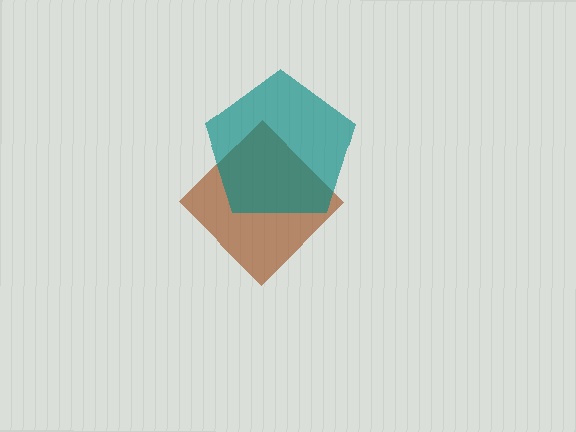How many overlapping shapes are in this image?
There are 2 overlapping shapes in the image.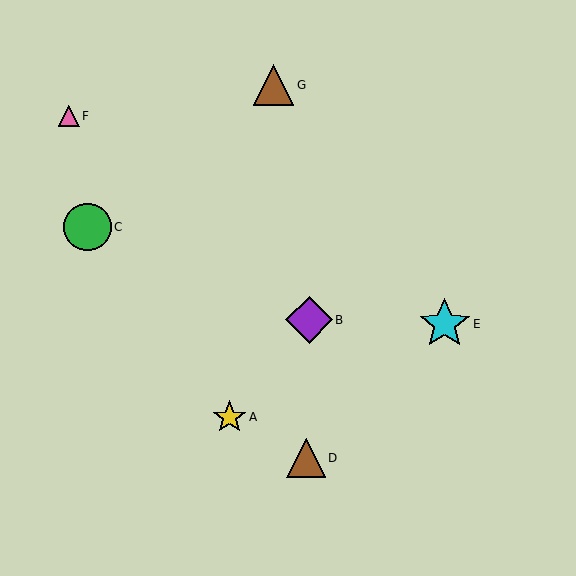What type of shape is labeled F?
Shape F is a pink triangle.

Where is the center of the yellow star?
The center of the yellow star is at (229, 417).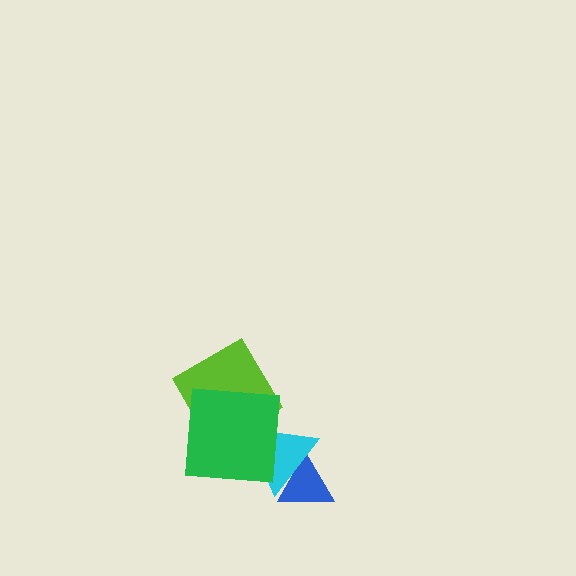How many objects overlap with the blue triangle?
1 object overlaps with the blue triangle.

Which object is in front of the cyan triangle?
The green square is in front of the cyan triangle.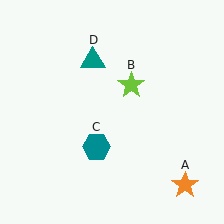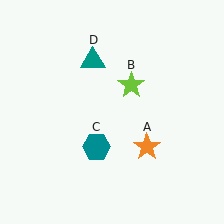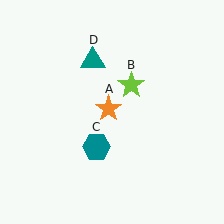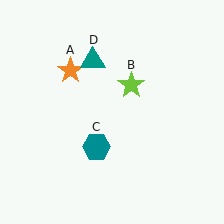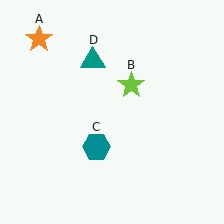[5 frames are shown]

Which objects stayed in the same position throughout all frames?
Lime star (object B) and teal hexagon (object C) and teal triangle (object D) remained stationary.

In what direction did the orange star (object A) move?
The orange star (object A) moved up and to the left.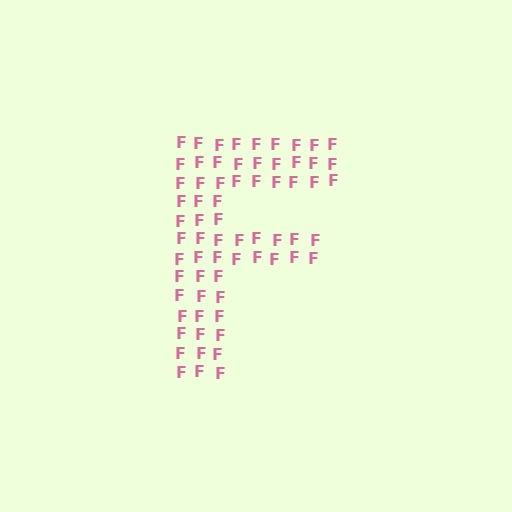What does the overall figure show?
The overall figure shows the letter F.